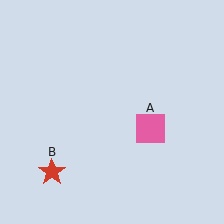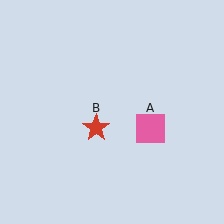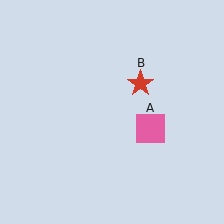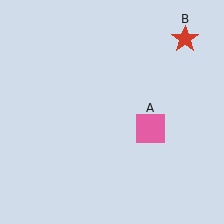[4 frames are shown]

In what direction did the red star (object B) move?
The red star (object B) moved up and to the right.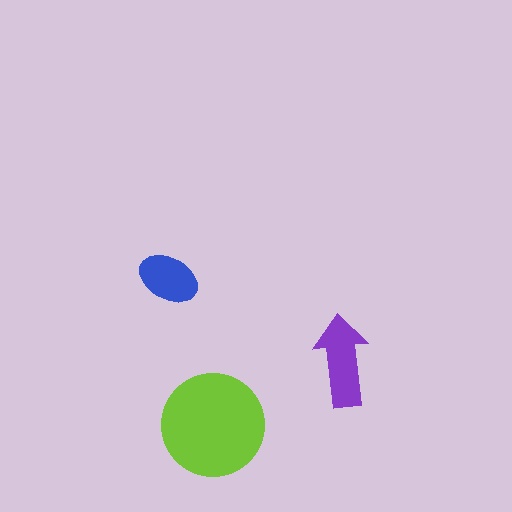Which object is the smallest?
The blue ellipse.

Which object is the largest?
The lime circle.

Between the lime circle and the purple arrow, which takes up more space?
The lime circle.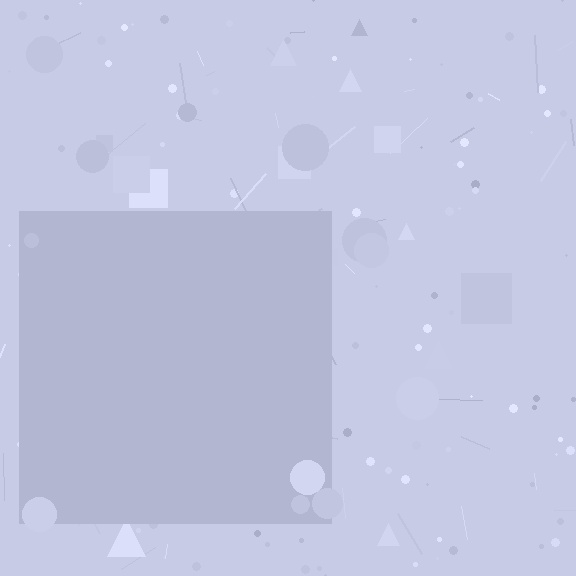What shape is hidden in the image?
A square is hidden in the image.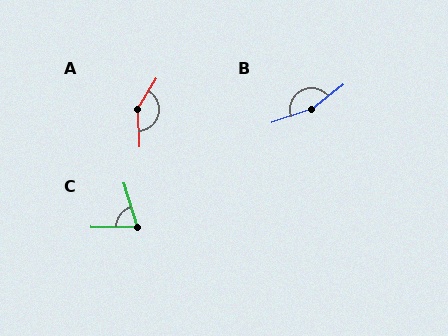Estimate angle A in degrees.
Approximately 146 degrees.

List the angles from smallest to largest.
C (72°), A (146°), B (162°).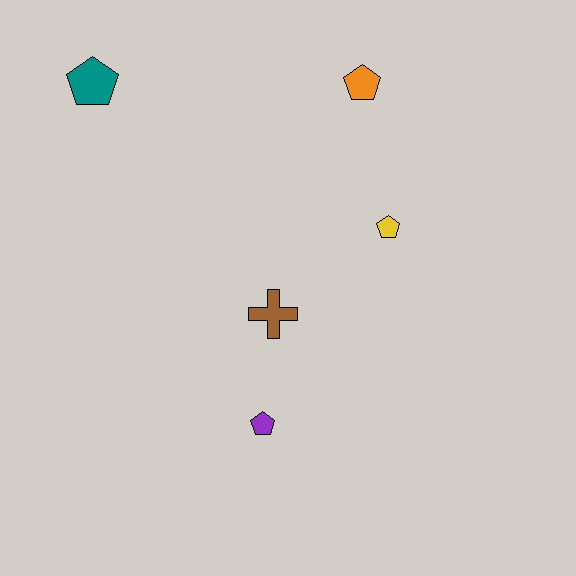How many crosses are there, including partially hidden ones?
There is 1 cross.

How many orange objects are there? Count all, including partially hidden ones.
There is 1 orange object.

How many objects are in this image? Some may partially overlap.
There are 5 objects.